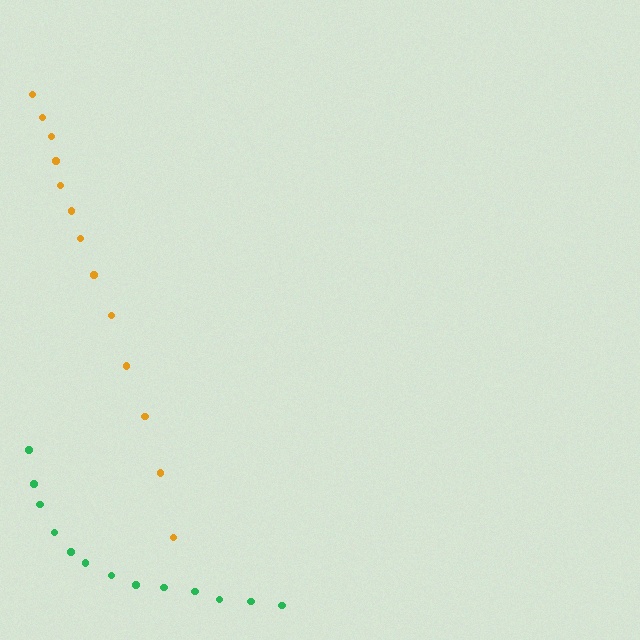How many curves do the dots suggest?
There are 2 distinct paths.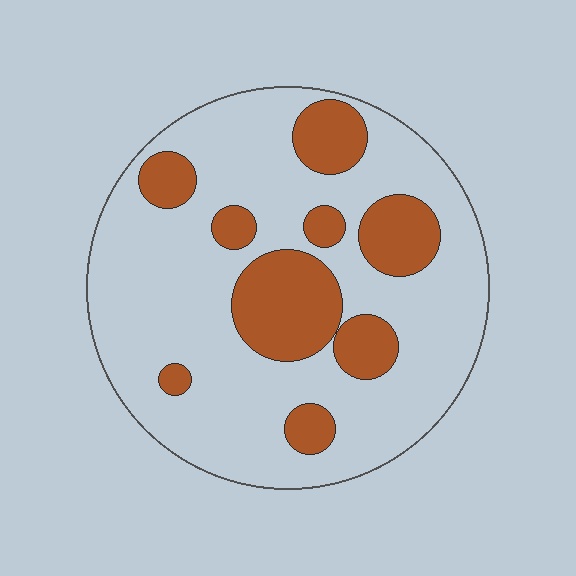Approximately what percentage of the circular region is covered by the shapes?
Approximately 25%.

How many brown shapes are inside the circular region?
9.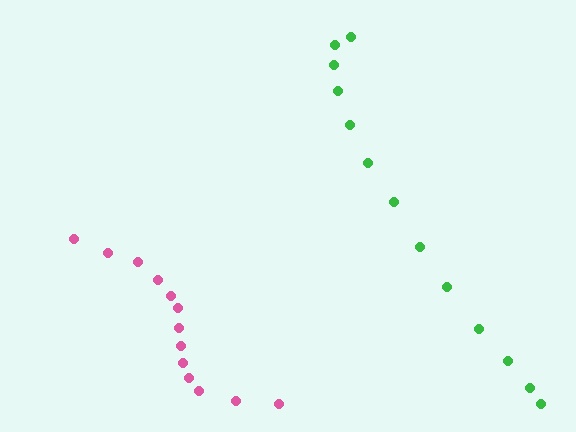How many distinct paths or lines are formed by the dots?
There are 2 distinct paths.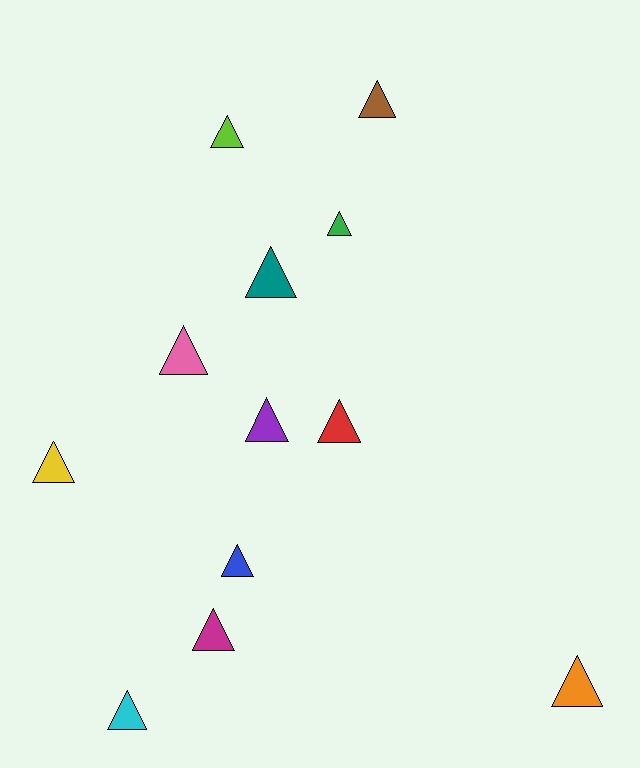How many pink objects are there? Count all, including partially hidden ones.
There is 1 pink object.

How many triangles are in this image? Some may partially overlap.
There are 12 triangles.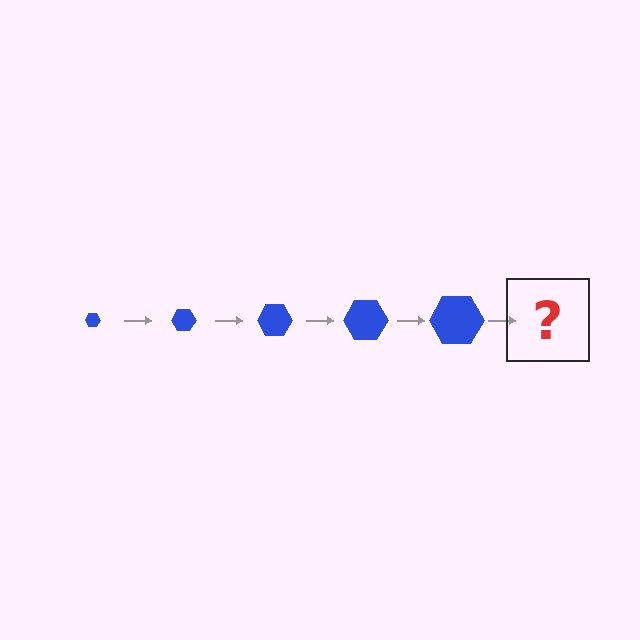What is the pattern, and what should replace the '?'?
The pattern is that the hexagon gets progressively larger each step. The '?' should be a blue hexagon, larger than the previous one.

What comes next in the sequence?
The next element should be a blue hexagon, larger than the previous one.